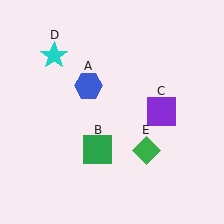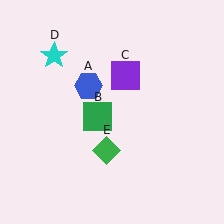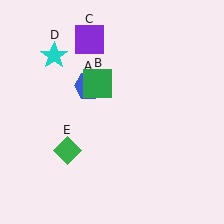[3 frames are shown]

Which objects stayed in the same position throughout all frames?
Blue hexagon (object A) and cyan star (object D) remained stationary.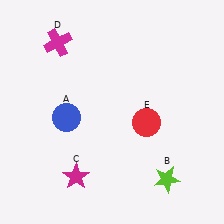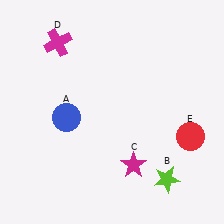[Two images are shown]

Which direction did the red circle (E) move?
The red circle (E) moved right.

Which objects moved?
The objects that moved are: the magenta star (C), the red circle (E).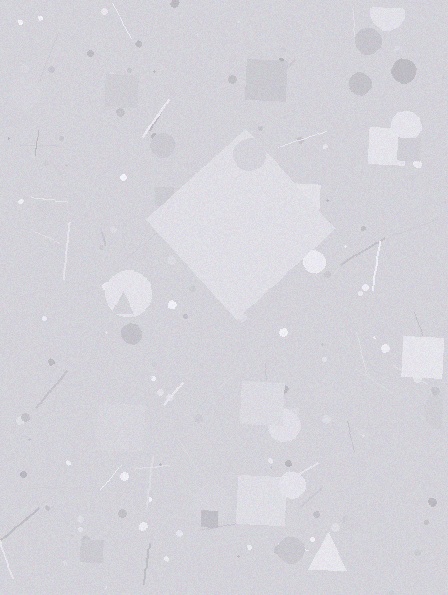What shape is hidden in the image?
A diamond is hidden in the image.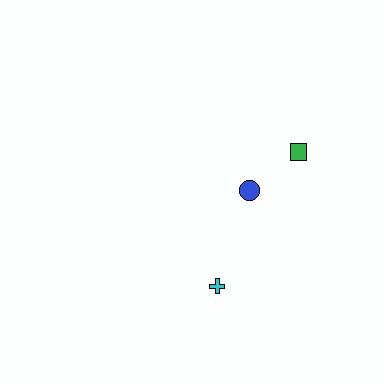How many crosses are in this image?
There is 1 cross.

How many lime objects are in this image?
There are no lime objects.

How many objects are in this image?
There are 3 objects.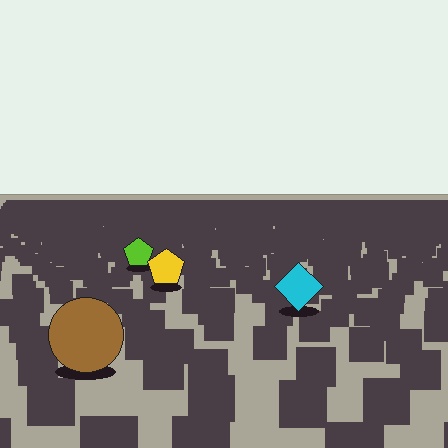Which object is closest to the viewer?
The brown circle is closest. The texture marks near it are larger and more spread out.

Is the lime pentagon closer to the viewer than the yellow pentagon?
No. The yellow pentagon is closer — you can tell from the texture gradient: the ground texture is coarser near it.